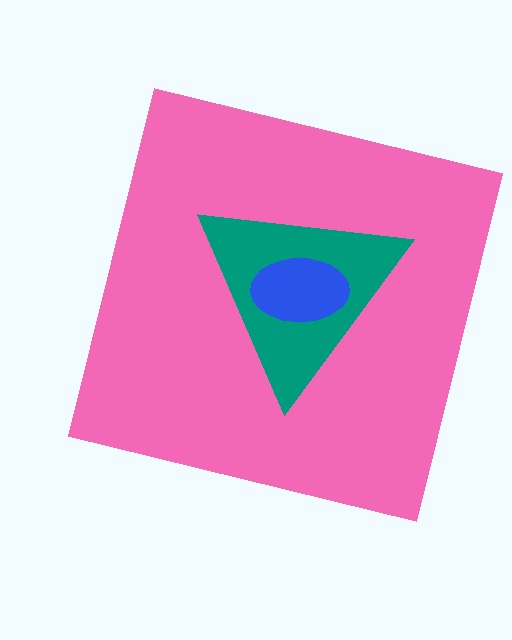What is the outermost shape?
The pink square.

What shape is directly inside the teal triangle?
The blue ellipse.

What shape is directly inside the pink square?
The teal triangle.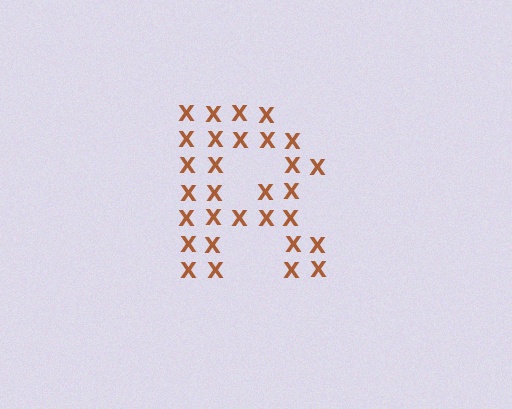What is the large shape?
The large shape is the letter R.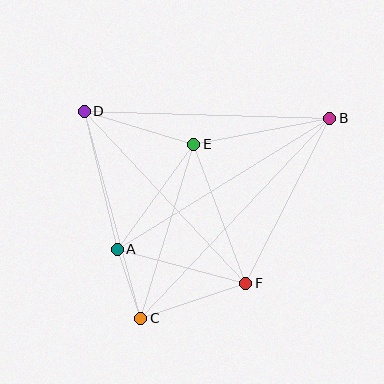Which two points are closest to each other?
Points A and C are closest to each other.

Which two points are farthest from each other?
Points B and C are farthest from each other.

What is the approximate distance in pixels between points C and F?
The distance between C and F is approximately 111 pixels.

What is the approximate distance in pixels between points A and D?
The distance between A and D is approximately 142 pixels.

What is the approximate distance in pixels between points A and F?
The distance between A and F is approximately 133 pixels.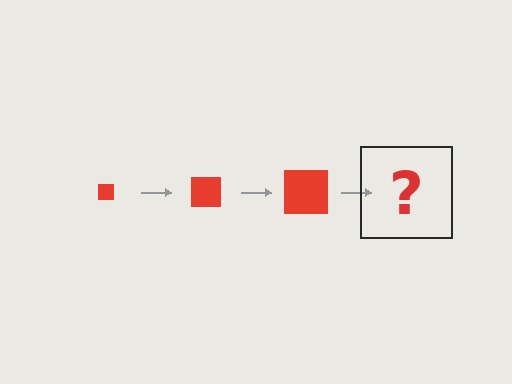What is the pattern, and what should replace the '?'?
The pattern is that the square gets progressively larger each step. The '?' should be a red square, larger than the previous one.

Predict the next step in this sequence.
The next step is a red square, larger than the previous one.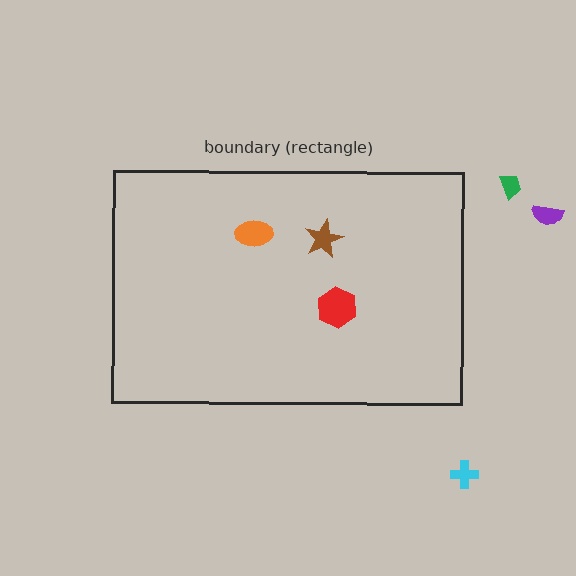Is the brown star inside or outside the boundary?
Inside.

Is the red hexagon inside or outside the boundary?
Inside.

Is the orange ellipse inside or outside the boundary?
Inside.